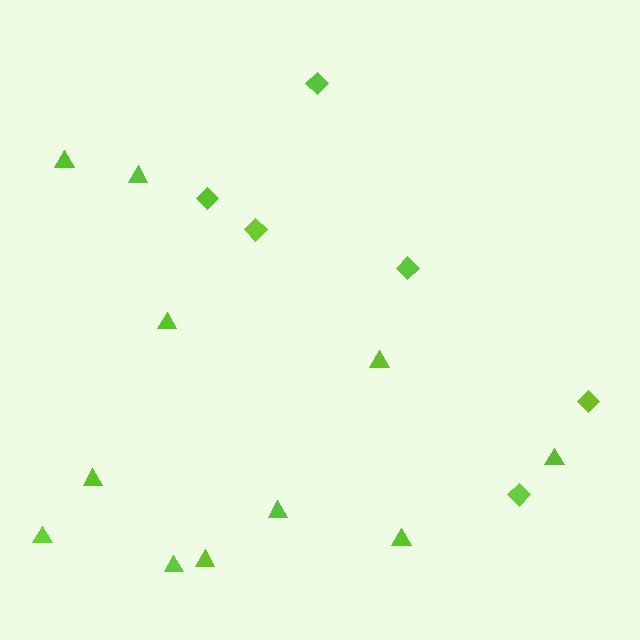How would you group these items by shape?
There are 2 groups: one group of triangles (11) and one group of diamonds (6).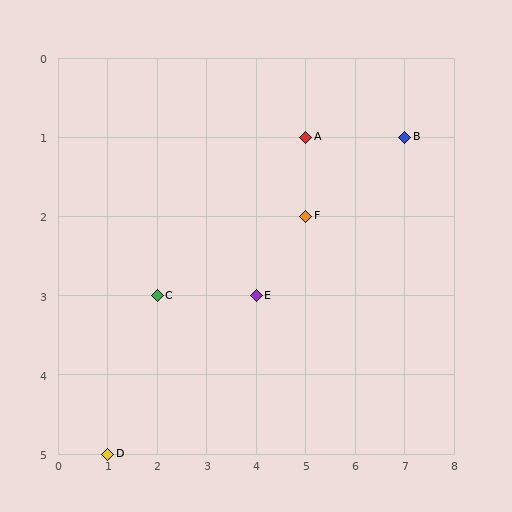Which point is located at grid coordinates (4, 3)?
Point E is at (4, 3).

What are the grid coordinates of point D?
Point D is at grid coordinates (1, 5).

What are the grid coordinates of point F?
Point F is at grid coordinates (5, 2).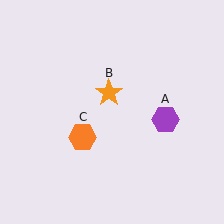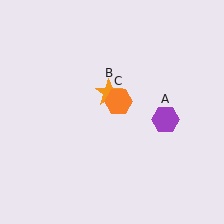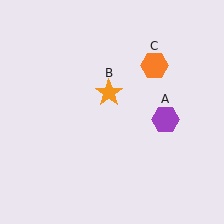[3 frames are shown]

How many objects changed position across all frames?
1 object changed position: orange hexagon (object C).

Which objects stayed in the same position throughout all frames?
Purple hexagon (object A) and orange star (object B) remained stationary.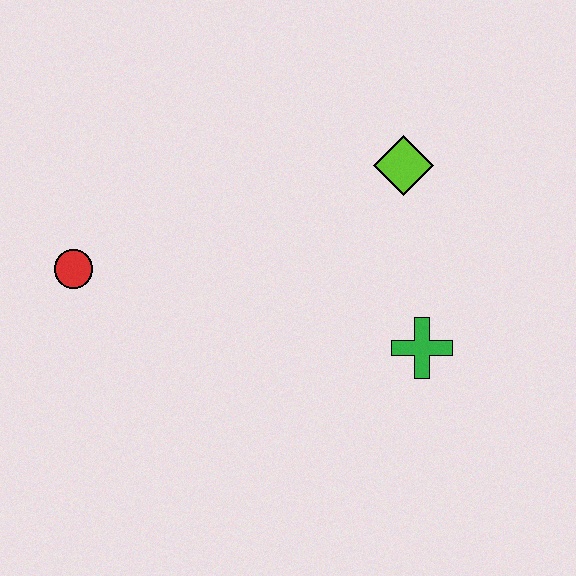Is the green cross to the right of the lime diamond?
Yes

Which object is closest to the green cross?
The lime diamond is closest to the green cross.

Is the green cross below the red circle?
Yes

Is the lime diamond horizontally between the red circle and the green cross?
Yes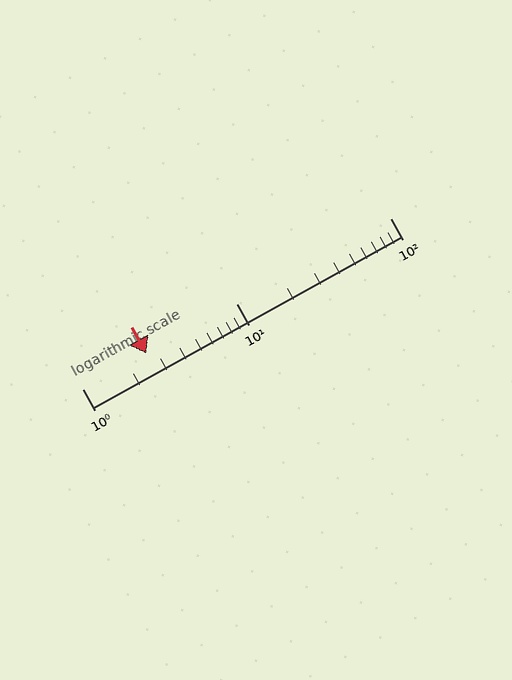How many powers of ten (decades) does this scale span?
The scale spans 2 decades, from 1 to 100.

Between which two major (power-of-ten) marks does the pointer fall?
The pointer is between 1 and 10.